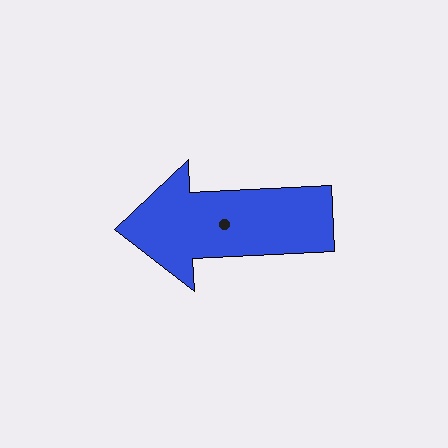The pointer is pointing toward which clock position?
Roughly 9 o'clock.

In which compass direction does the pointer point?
West.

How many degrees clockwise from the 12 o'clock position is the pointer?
Approximately 267 degrees.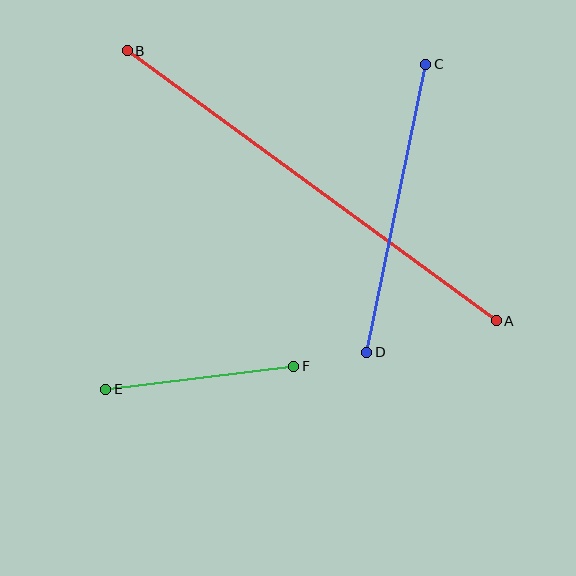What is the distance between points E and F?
The distance is approximately 190 pixels.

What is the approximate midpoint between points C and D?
The midpoint is at approximately (396, 208) pixels.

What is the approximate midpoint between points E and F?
The midpoint is at approximately (200, 378) pixels.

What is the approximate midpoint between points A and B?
The midpoint is at approximately (312, 186) pixels.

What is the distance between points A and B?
The distance is approximately 457 pixels.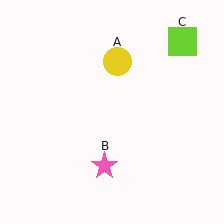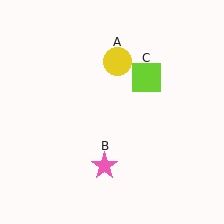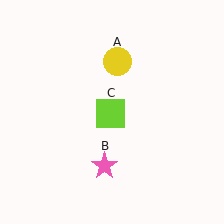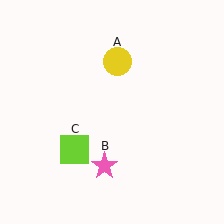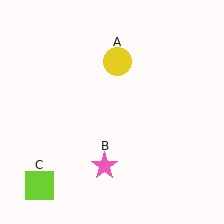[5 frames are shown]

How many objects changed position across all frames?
1 object changed position: lime square (object C).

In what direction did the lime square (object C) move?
The lime square (object C) moved down and to the left.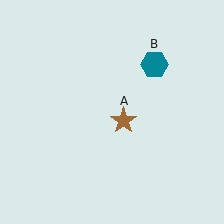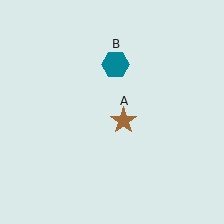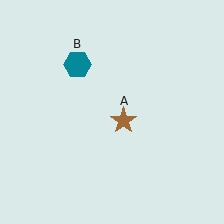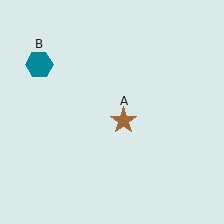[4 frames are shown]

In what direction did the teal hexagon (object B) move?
The teal hexagon (object B) moved left.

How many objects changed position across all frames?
1 object changed position: teal hexagon (object B).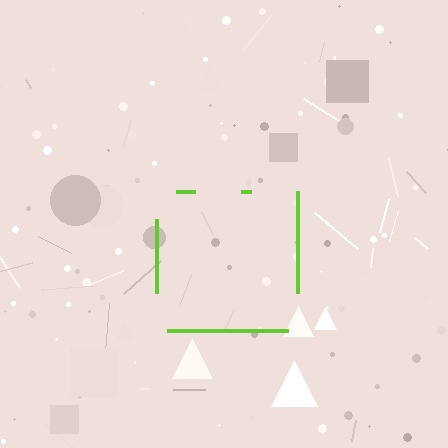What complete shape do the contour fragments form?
The contour fragments form a square.